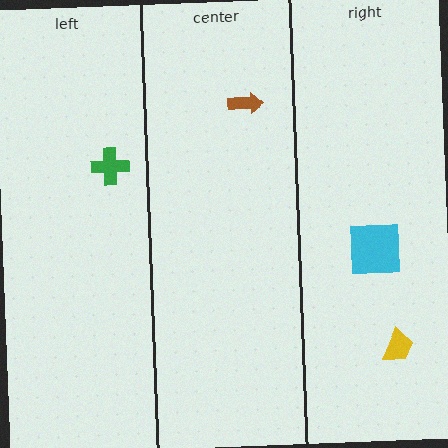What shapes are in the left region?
The green cross.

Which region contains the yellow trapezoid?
The right region.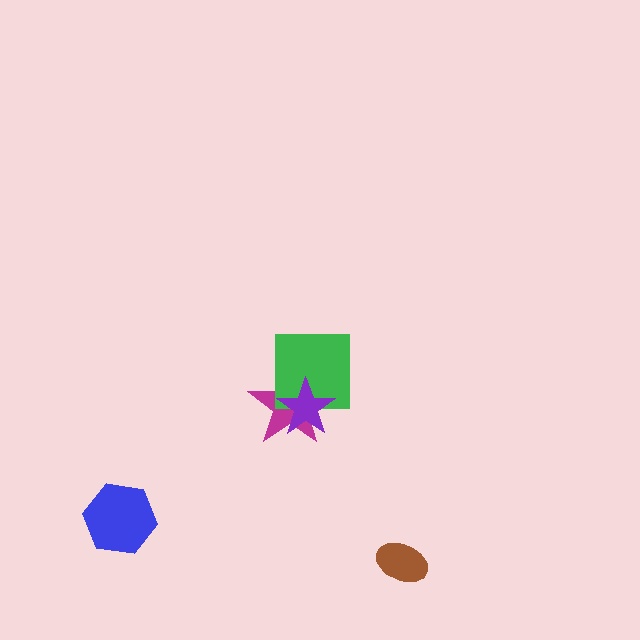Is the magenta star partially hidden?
Yes, it is partially covered by another shape.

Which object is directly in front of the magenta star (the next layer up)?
The green square is directly in front of the magenta star.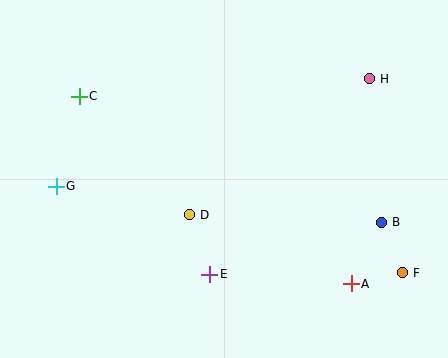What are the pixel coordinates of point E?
Point E is at (210, 274).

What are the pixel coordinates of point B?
Point B is at (382, 222).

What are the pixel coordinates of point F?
Point F is at (403, 273).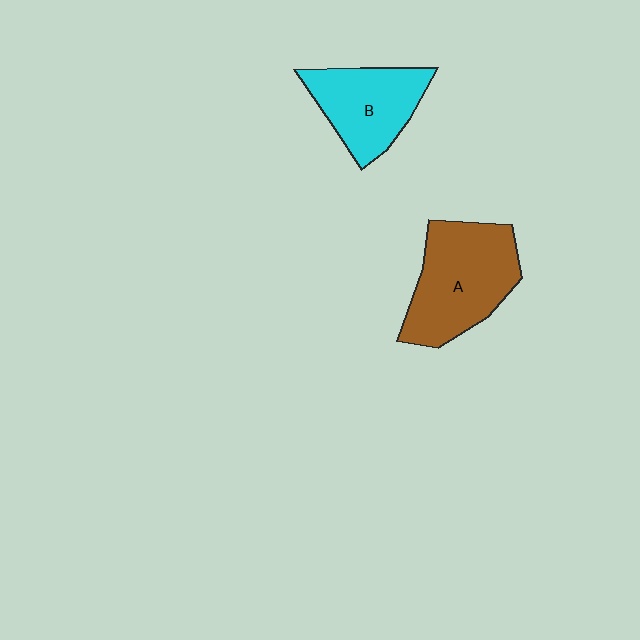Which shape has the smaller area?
Shape B (cyan).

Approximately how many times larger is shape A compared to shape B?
Approximately 1.3 times.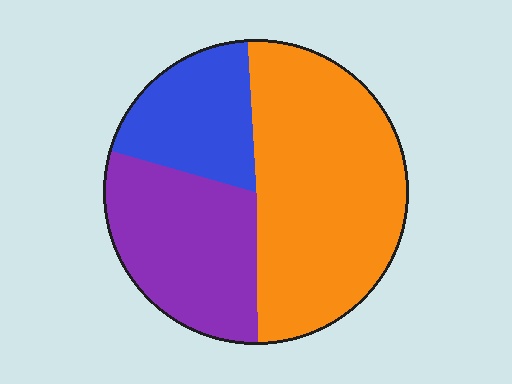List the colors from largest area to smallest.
From largest to smallest: orange, purple, blue.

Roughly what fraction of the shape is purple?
Purple takes up between a sixth and a third of the shape.